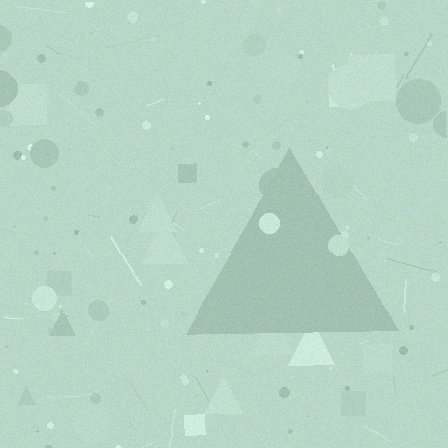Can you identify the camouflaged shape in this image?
The camouflaged shape is a triangle.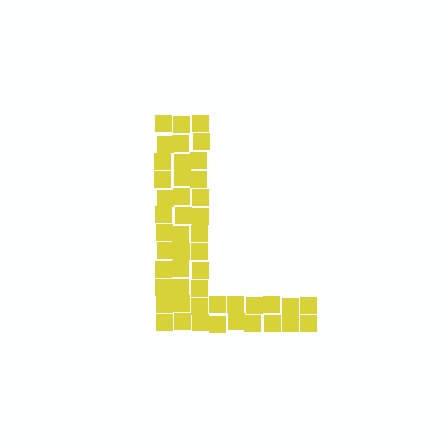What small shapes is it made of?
It is made of small squares.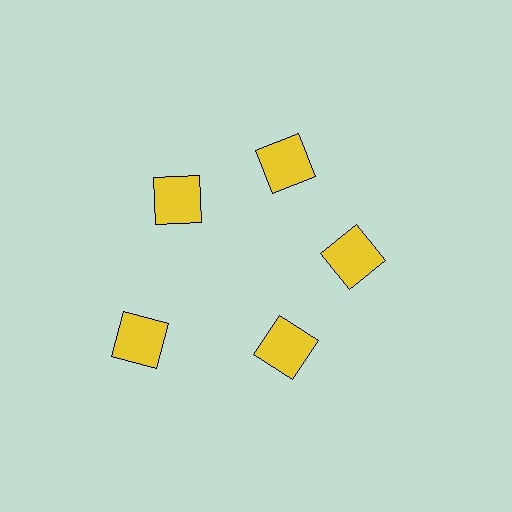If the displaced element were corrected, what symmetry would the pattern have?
It would have 5-fold rotational symmetry — the pattern would map onto itself every 72 degrees.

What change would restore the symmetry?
The symmetry would be restored by moving it inward, back onto the ring so that all 5 squares sit at equal angles and equal distance from the center.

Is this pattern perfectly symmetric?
No. The 5 yellow squares are arranged in a ring, but one element near the 8 o'clock position is pushed outward from the center, breaking the 5-fold rotational symmetry.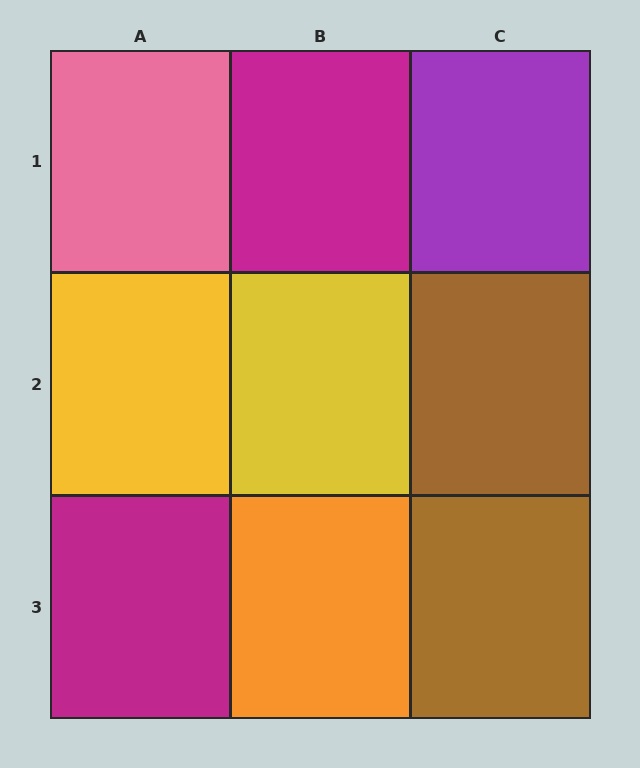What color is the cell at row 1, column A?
Pink.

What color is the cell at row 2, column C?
Brown.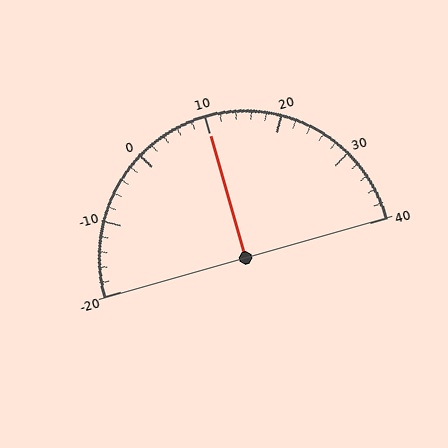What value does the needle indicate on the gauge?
The needle indicates approximately 10.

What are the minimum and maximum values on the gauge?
The gauge ranges from -20 to 40.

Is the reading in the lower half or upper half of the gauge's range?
The reading is in the upper half of the range (-20 to 40).